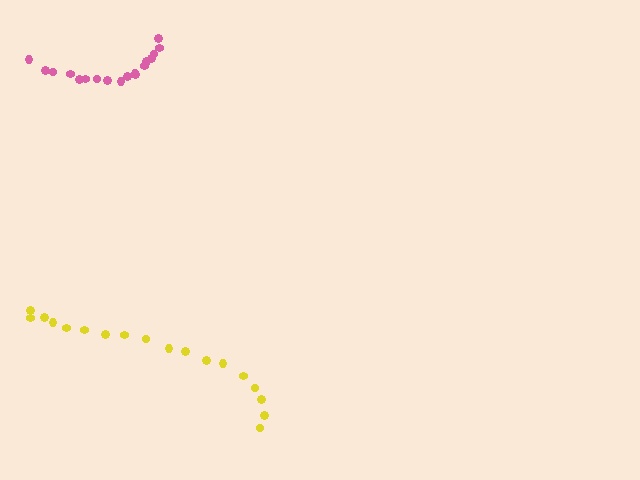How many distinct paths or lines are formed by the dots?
There are 2 distinct paths.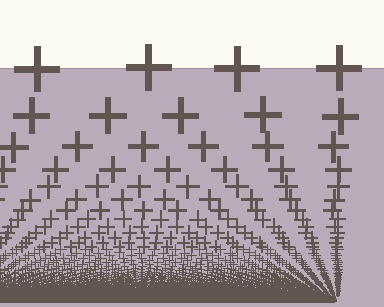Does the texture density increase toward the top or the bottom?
Density increases toward the bottom.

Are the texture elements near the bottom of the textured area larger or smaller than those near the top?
Smaller. The gradient is inverted — elements near the bottom are smaller and denser.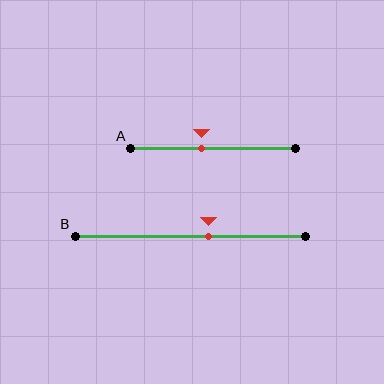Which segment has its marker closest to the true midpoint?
Segment A has its marker closest to the true midpoint.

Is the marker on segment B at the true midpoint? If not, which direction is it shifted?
No, the marker on segment B is shifted to the right by about 8% of the segment length.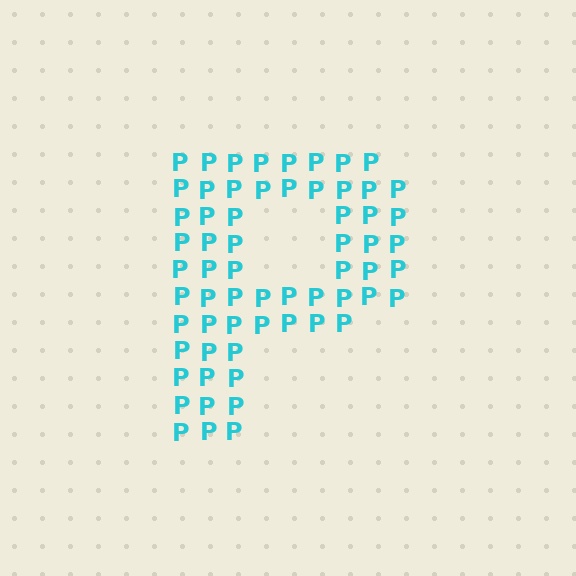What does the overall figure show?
The overall figure shows the letter P.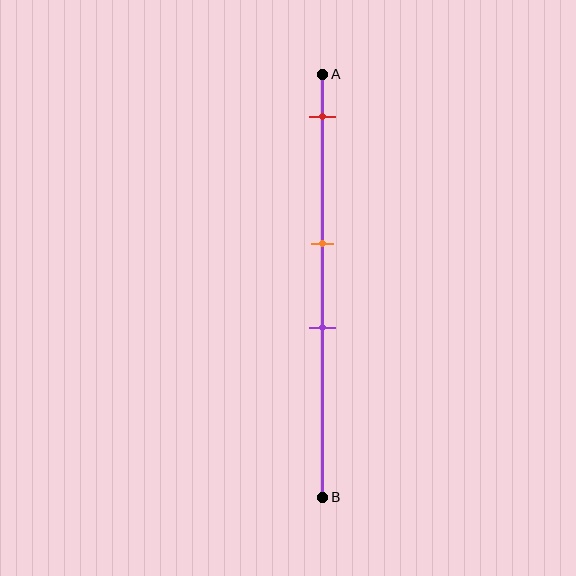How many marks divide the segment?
There are 3 marks dividing the segment.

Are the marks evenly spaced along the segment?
No, the marks are not evenly spaced.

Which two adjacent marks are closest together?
The orange and purple marks are the closest adjacent pair.